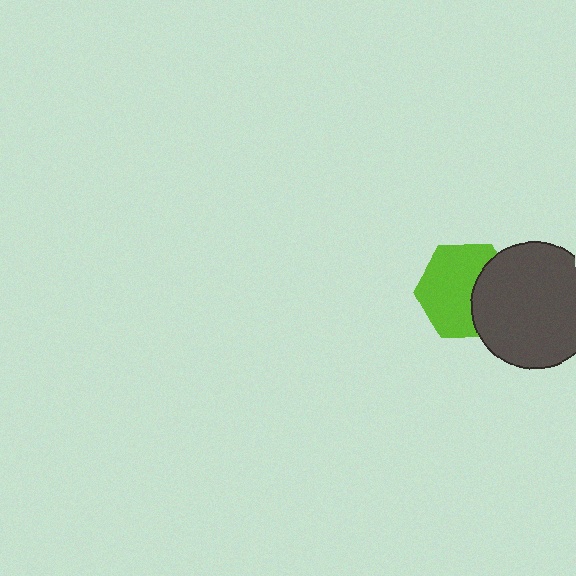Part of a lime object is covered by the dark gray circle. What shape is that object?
It is a hexagon.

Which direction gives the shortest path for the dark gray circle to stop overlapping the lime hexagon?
Moving right gives the shortest separation.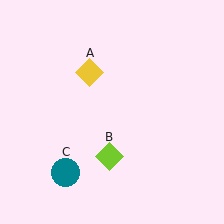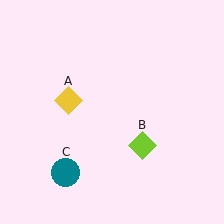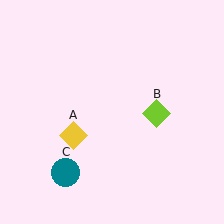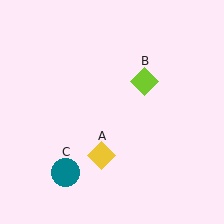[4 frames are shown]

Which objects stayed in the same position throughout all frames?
Teal circle (object C) remained stationary.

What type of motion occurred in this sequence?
The yellow diamond (object A), lime diamond (object B) rotated counterclockwise around the center of the scene.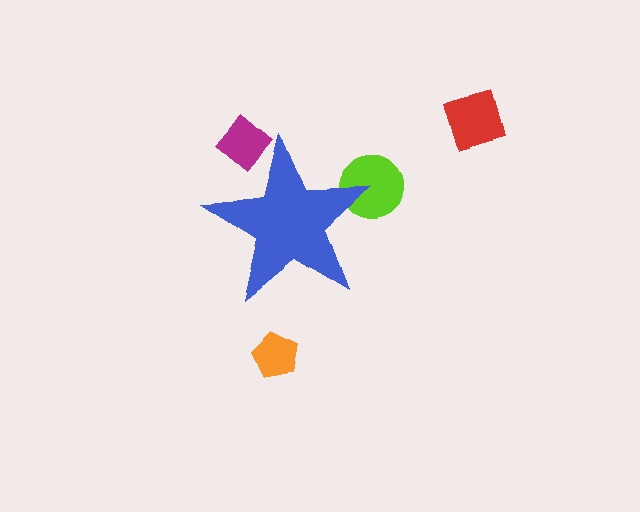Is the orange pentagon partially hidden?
No, the orange pentagon is fully visible.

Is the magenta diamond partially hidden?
Yes, the magenta diamond is partially hidden behind the blue star.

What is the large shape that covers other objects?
A blue star.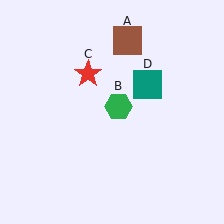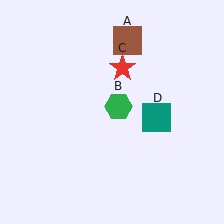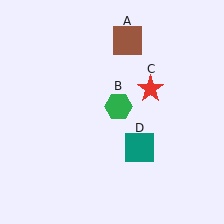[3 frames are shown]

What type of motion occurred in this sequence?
The red star (object C), teal square (object D) rotated clockwise around the center of the scene.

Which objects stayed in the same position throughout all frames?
Brown square (object A) and green hexagon (object B) remained stationary.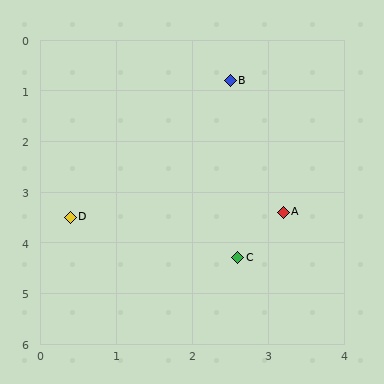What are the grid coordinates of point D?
Point D is at approximately (0.4, 3.5).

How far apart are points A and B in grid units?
Points A and B are about 2.7 grid units apart.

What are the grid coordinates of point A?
Point A is at approximately (3.2, 3.4).